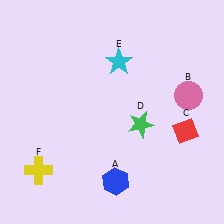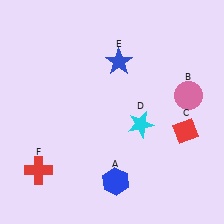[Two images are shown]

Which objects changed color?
D changed from green to cyan. E changed from cyan to blue. F changed from yellow to red.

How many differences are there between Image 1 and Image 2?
There are 3 differences between the two images.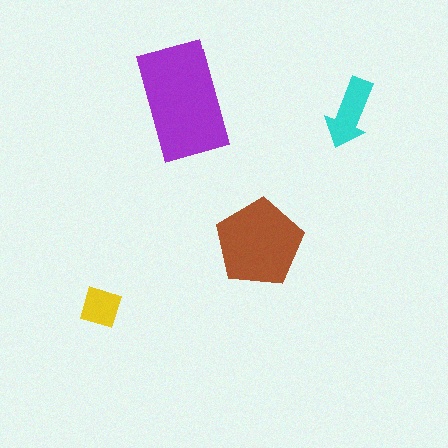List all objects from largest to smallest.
The purple rectangle, the brown pentagon, the cyan arrow, the yellow diamond.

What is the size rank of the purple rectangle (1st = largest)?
1st.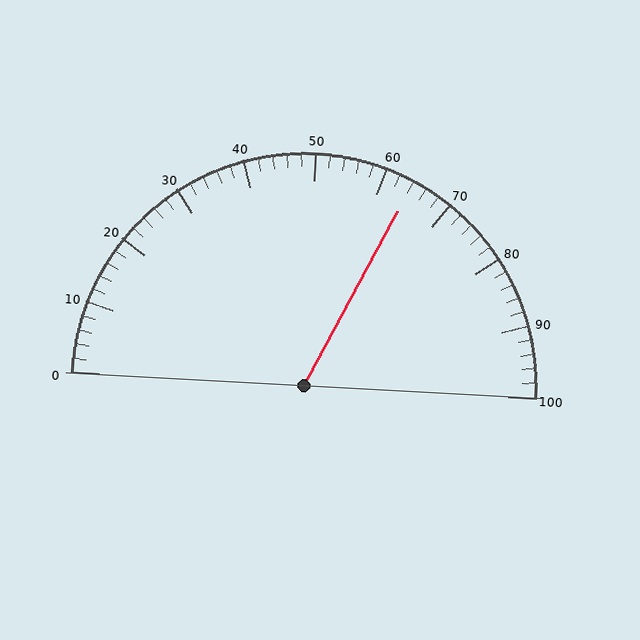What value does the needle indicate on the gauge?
The needle indicates approximately 64.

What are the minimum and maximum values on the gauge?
The gauge ranges from 0 to 100.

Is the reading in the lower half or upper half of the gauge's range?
The reading is in the upper half of the range (0 to 100).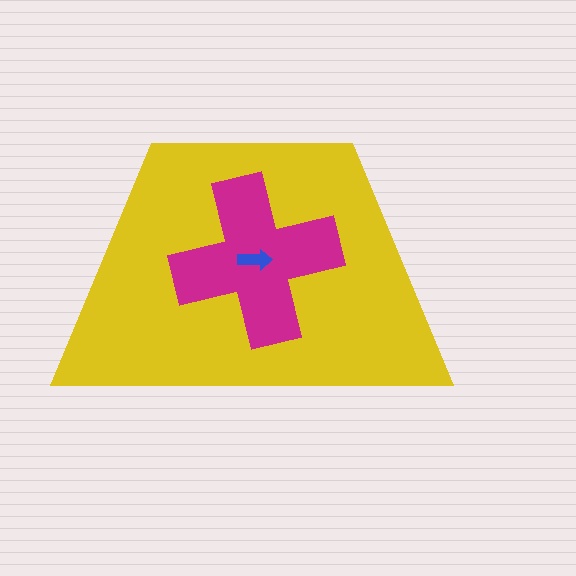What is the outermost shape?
The yellow trapezoid.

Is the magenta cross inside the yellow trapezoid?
Yes.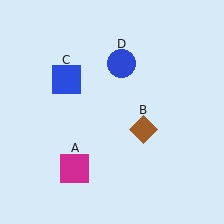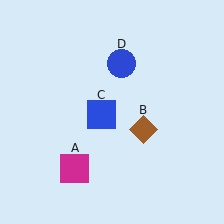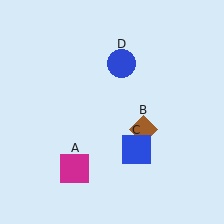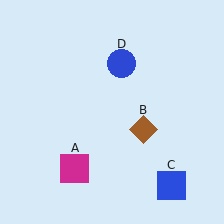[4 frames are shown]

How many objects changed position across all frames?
1 object changed position: blue square (object C).